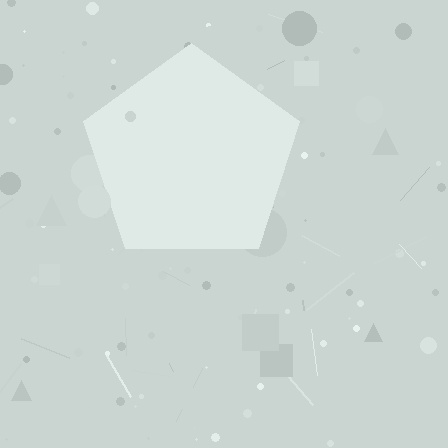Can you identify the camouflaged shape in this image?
The camouflaged shape is a pentagon.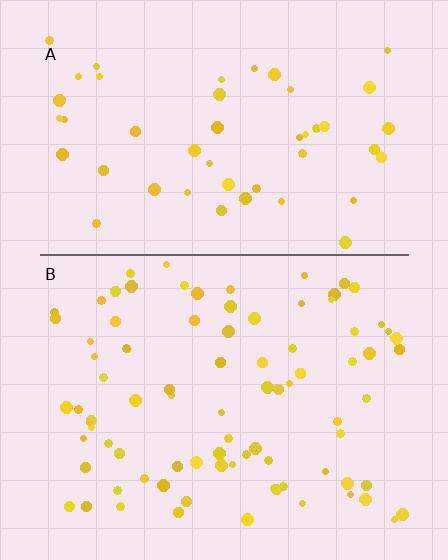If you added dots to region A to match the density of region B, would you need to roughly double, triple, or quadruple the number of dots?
Approximately double.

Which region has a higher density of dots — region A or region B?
B (the bottom).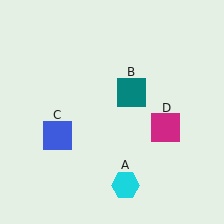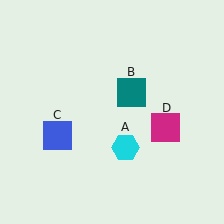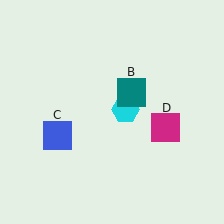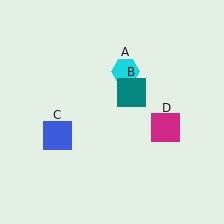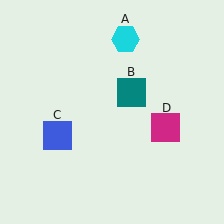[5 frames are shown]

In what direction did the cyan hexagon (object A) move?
The cyan hexagon (object A) moved up.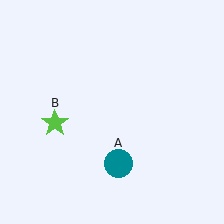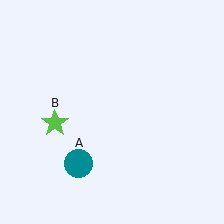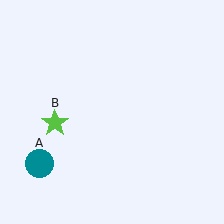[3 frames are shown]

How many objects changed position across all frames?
1 object changed position: teal circle (object A).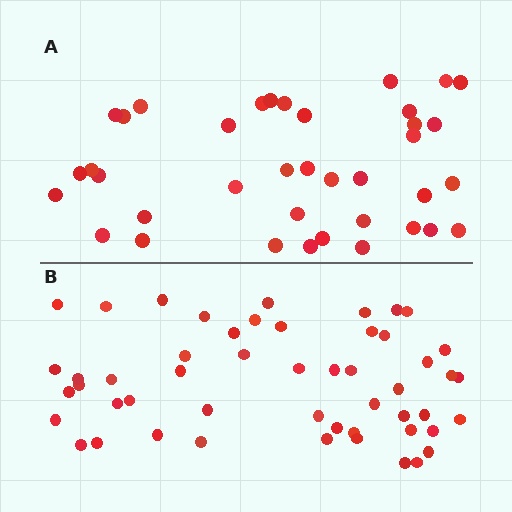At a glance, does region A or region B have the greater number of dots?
Region B (the bottom region) has more dots.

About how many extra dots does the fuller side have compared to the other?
Region B has approximately 15 more dots than region A.